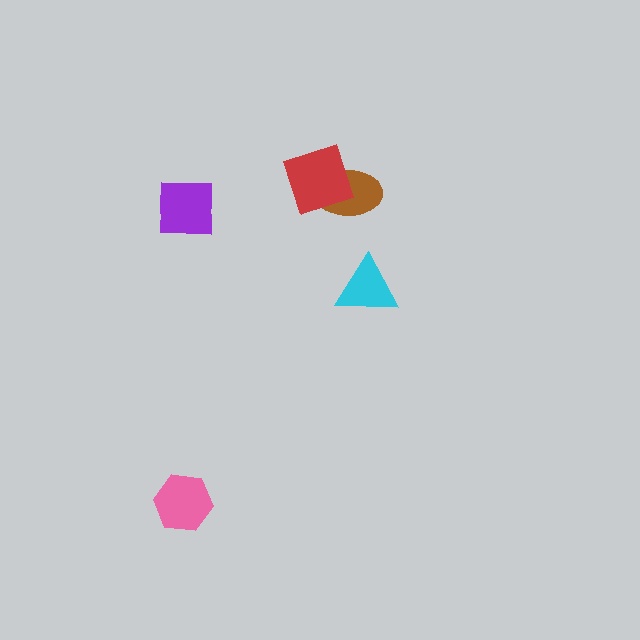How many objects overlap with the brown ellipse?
1 object overlaps with the brown ellipse.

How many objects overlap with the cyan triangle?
0 objects overlap with the cyan triangle.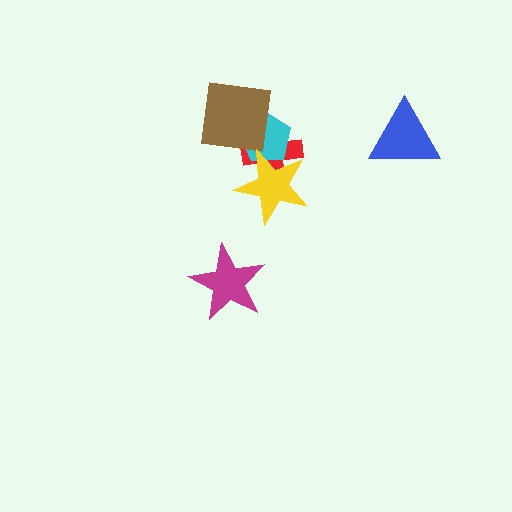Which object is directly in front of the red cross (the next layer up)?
The cyan pentagon is directly in front of the red cross.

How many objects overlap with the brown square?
2 objects overlap with the brown square.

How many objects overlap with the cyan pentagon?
3 objects overlap with the cyan pentagon.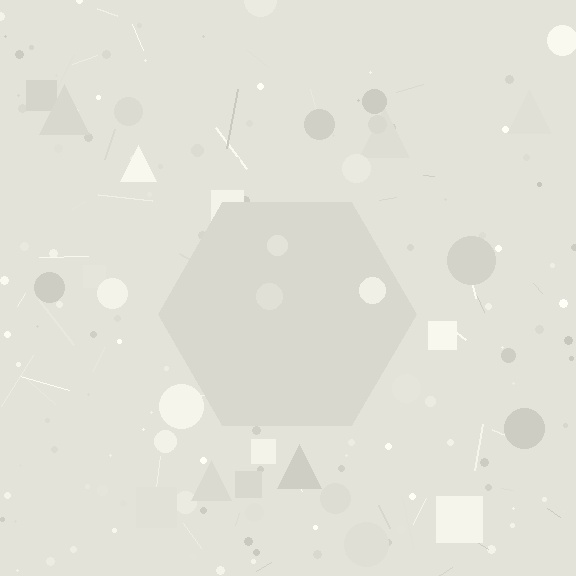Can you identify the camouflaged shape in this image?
The camouflaged shape is a hexagon.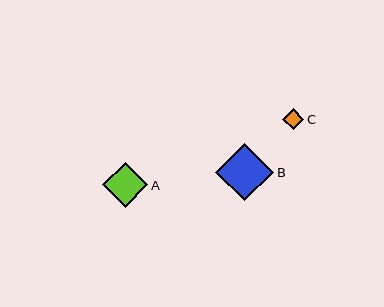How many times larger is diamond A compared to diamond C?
Diamond A is approximately 2.1 times the size of diamond C.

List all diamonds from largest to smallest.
From largest to smallest: B, A, C.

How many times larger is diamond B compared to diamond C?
Diamond B is approximately 2.7 times the size of diamond C.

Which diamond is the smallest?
Diamond C is the smallest with a size of approximately 21 pixels.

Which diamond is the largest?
Diamond B is the largest with a size of approximately 58 pixels.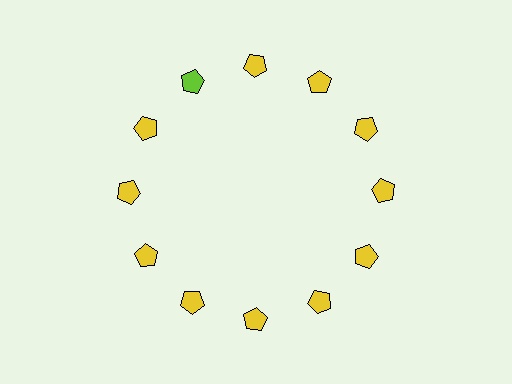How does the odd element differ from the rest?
It has a different color: lime instead of yellow.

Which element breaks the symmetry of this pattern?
The lime pentagon at roughly the 11 o'clock position breaks the symmetry. All other shapes are yellow pentagons.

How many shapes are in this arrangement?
There are 12 shapes arranged in a ring pattern.